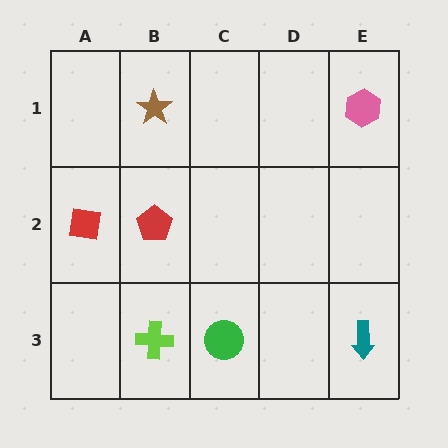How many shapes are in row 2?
2 shapes.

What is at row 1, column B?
A brown star.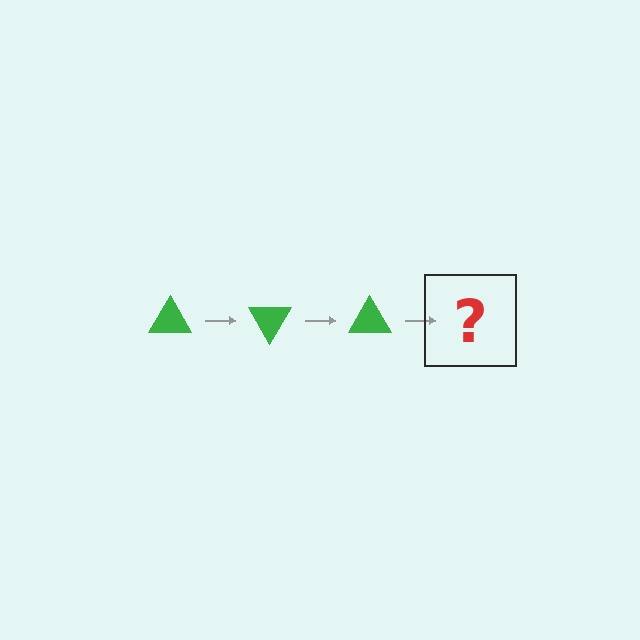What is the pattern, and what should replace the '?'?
The pattern is that the triangle rotates 60 degrees each step. The '?' should be a green triangle rotated 180 degrees.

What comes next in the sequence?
The next element should be a green triangle rotated 180 degrees.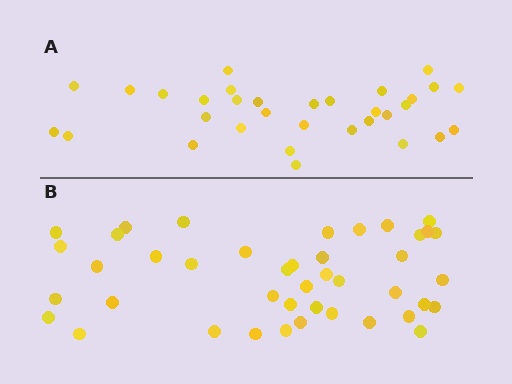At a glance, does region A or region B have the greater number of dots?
Region B (the bottom region) has more dots.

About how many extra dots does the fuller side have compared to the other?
Region B has roughly 10 or so more dots than region A.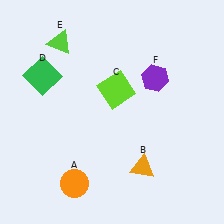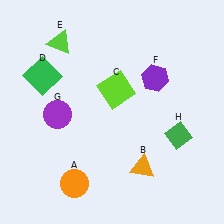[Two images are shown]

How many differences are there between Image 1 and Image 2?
There are 2 differences between the two images.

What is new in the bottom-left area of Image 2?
A purple circle (G) was added in the bottom-left area of Image 2.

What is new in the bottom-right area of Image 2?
A green diamond (H) was added in the bottom-right area of Image 2.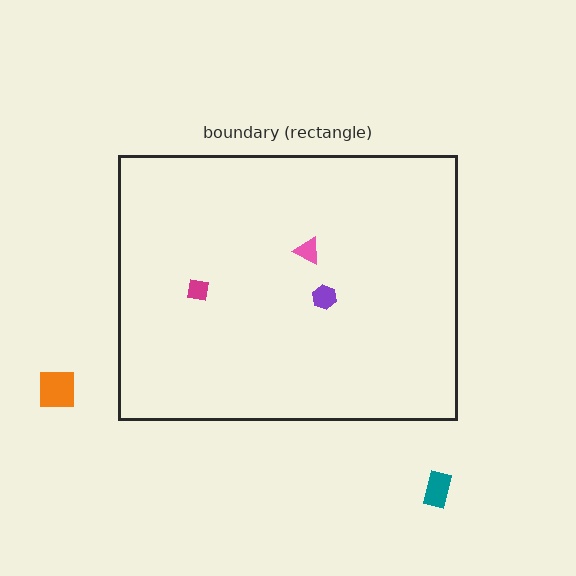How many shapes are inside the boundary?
3 inside, 2 outside.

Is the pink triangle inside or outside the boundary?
Inside.